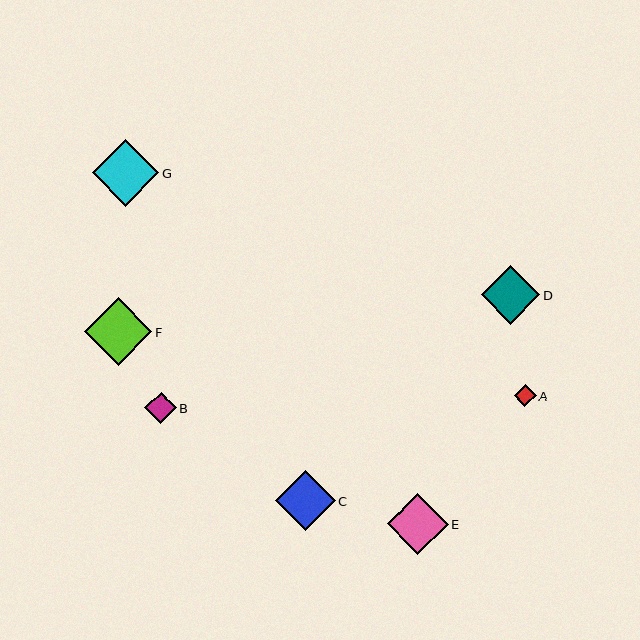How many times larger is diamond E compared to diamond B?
Diamond E is approximately 2.0 times the size of diamond B.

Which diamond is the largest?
Diamond F is the largest with a size of approximately 68 pixels.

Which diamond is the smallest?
Diamond A is the smallest with a size of approximately 22 pixels.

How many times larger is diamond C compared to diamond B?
Diamond C is approximately 1.9 times the size of diamond B.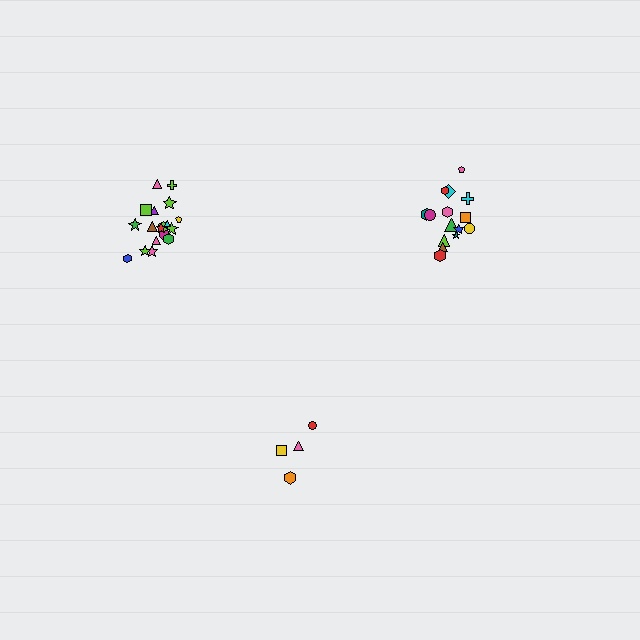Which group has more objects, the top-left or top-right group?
The top-left group.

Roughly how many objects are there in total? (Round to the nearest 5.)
Roughly 35 objects in total.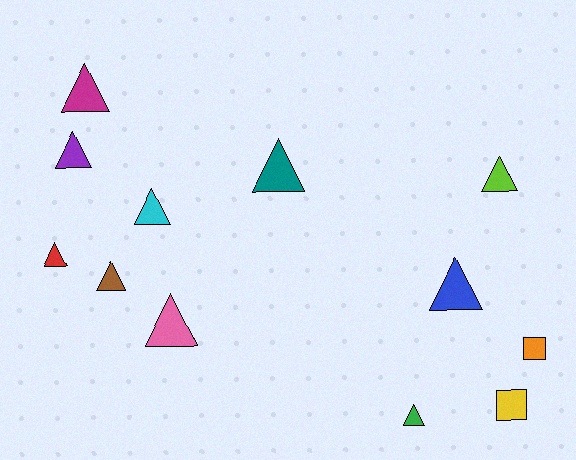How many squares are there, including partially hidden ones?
There are 2 squares.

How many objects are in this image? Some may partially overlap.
There are 12 objects.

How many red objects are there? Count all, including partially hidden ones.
There is 1 red object.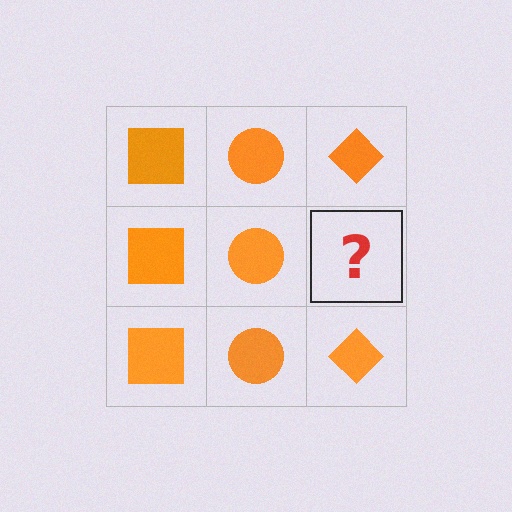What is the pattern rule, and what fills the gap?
The rule is that each column has a consistent shape. The gap should be filled with an orange diamond.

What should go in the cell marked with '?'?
The missing cell should contain an orange diamond.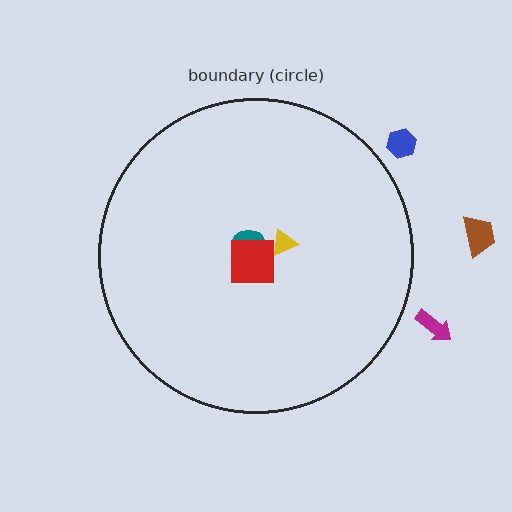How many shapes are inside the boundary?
3 inside, 3 outside.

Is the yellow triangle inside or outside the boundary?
Inside.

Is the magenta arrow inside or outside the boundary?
Outside.